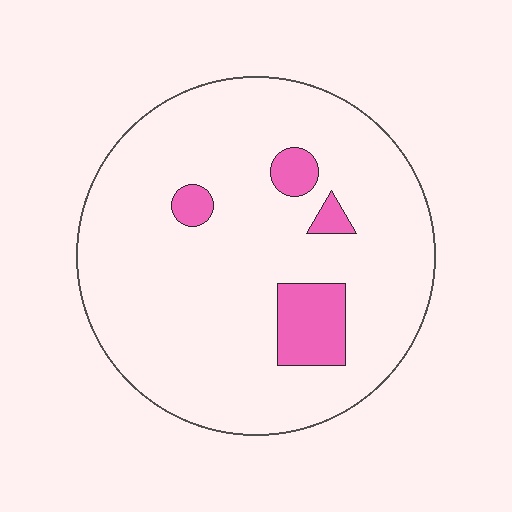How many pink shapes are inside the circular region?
4.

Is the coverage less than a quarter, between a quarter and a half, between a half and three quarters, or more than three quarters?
Less than a quarter.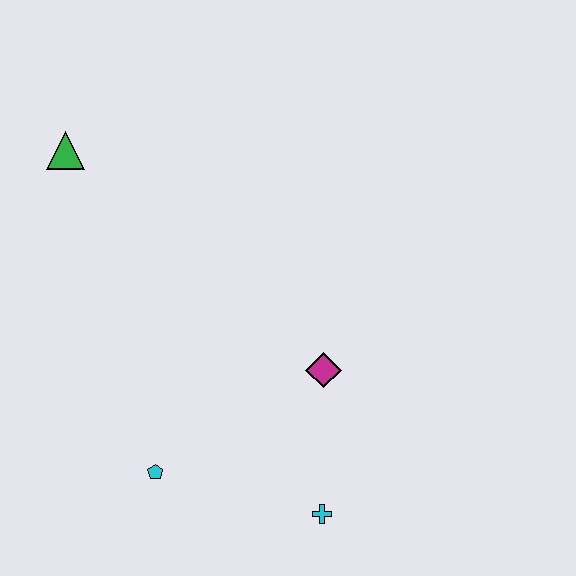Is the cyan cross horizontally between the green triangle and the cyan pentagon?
No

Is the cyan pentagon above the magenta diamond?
No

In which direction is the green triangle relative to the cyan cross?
The green triangle is above the cyan cross.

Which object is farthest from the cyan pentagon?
The green triangle is farthest from the cyan pentagon.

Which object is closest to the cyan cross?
The magenta diamond is closest to the cyan cross.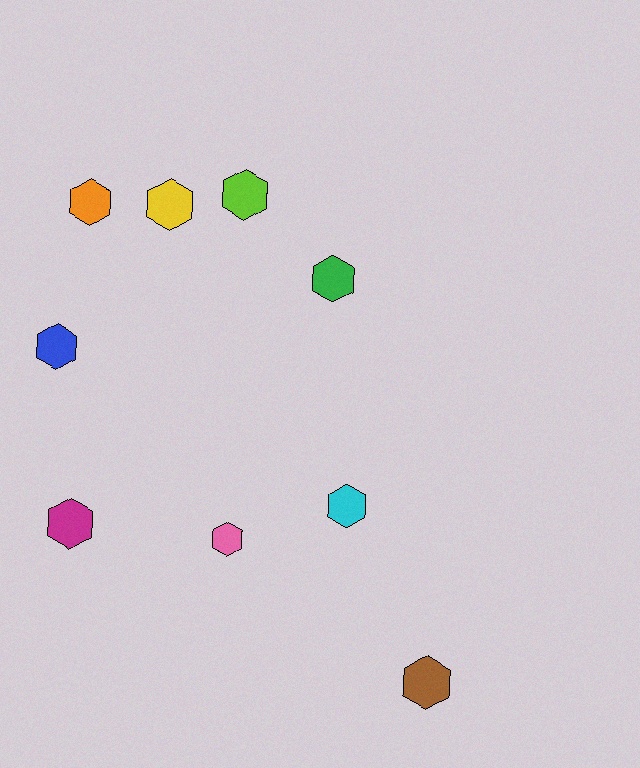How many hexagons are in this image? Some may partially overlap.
There are 9 hexagons.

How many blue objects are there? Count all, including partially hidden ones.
There is 1 blue object.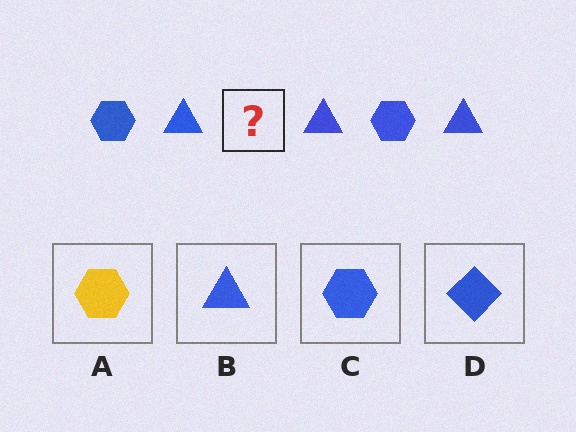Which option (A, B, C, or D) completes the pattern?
C.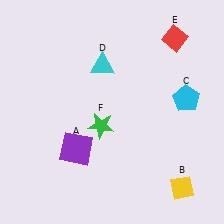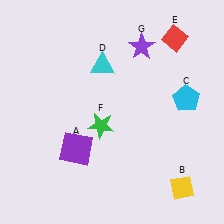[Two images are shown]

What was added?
A purple star (G) was added in Image 2.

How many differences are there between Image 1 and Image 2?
There is 1 difference between the two images.